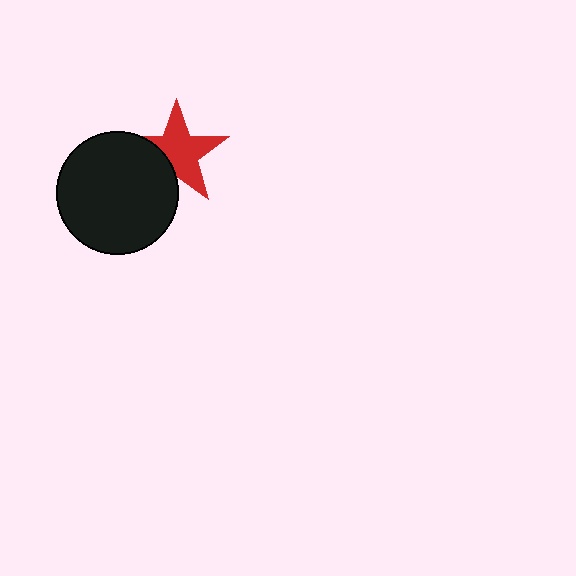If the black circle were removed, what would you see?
You would see the complete red star.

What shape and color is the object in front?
The object in front is a black circle.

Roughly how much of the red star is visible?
Most of it is visible (roughly 69%).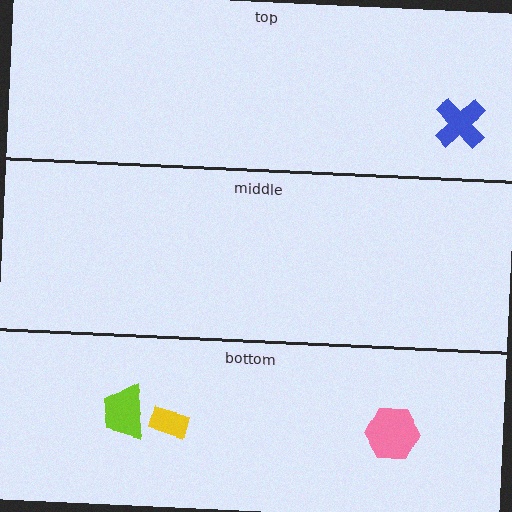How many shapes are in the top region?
1.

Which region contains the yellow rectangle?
The bottom region.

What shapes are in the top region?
The blue cross.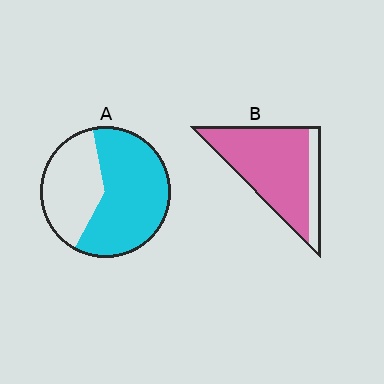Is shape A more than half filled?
Yes.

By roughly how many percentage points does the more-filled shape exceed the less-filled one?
By roughly 20 percentage points (B over A).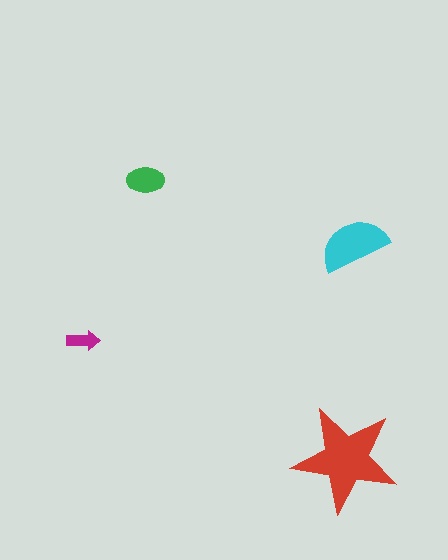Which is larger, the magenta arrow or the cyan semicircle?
The cyan semicircle.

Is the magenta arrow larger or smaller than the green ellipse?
Smaller.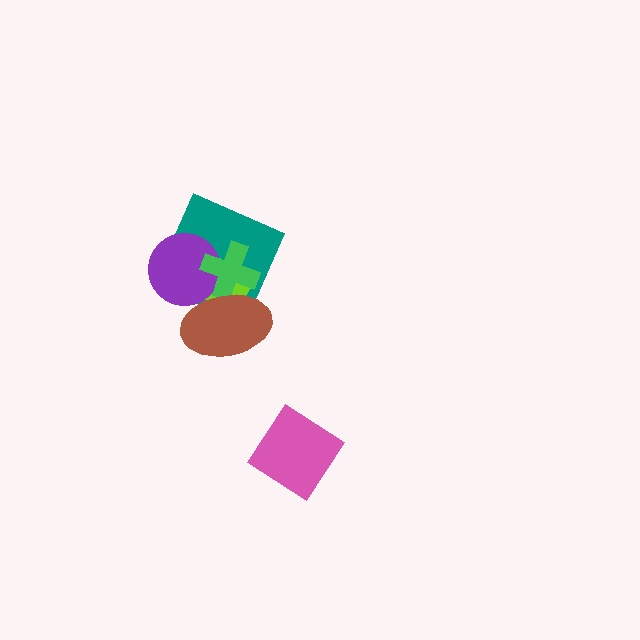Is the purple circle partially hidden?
Yes, it is partially covered by another shape.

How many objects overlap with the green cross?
4 objects overlap with the green cross.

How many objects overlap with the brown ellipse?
4 objects overlap with the brown ellipse.